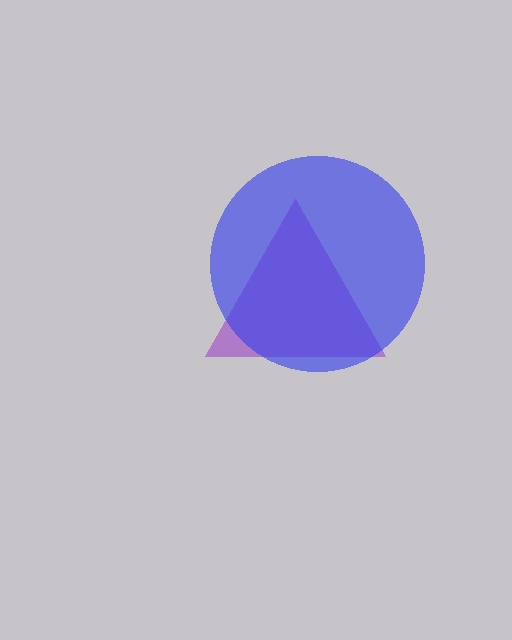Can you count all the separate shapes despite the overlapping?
Yes, there are 2 separate shapes.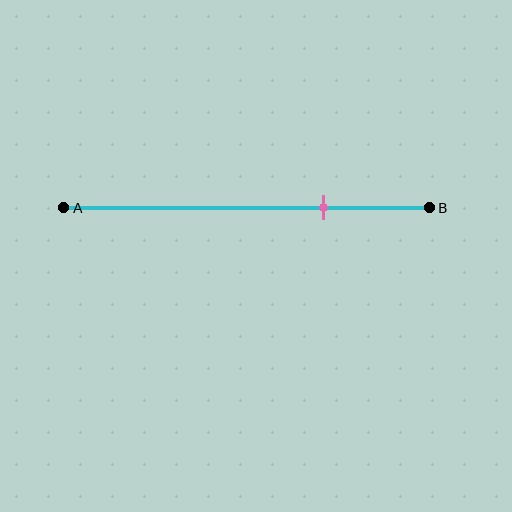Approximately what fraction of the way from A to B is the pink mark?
The pink mark is approximately 70% of the way from A to B.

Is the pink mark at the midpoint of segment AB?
No, the mark is at about 70% from A, not at the 50% midpoint.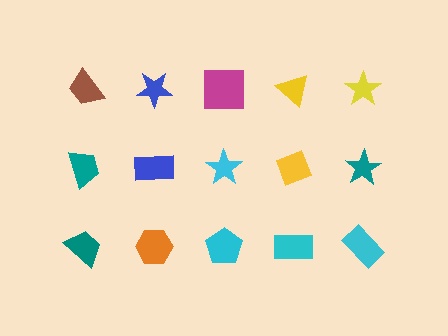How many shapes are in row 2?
5 shapes.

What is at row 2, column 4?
A yellow diamond.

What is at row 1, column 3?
A magenta square.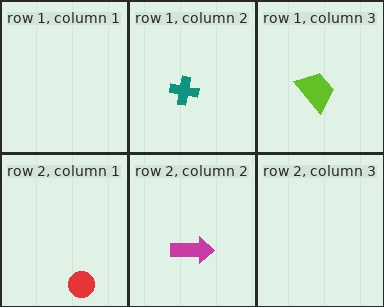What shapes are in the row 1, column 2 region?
The teal cross.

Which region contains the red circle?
The row 2, column 1 region.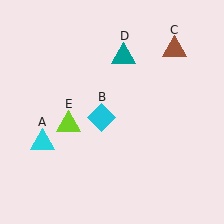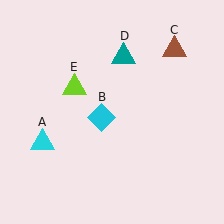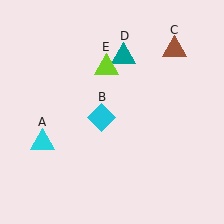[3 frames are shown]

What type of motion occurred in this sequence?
The lime triangle (object E) rotated clockwise around the center of the scene.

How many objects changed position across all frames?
1 object changed position: lime triangle (object E).